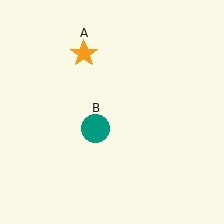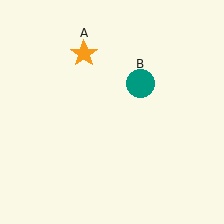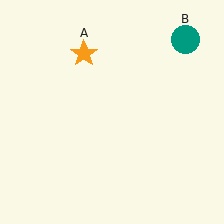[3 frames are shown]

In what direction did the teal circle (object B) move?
The teal circle (object B) moved up and to the right.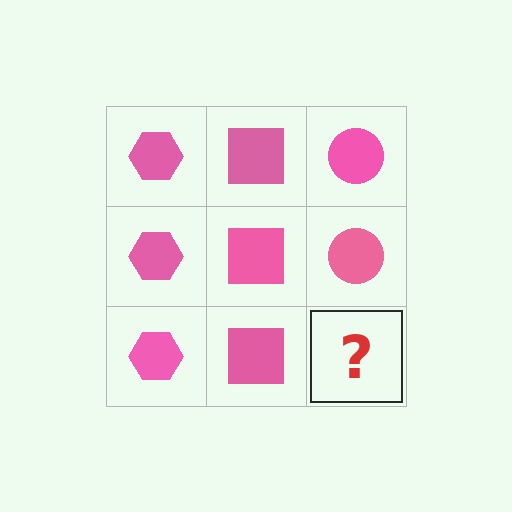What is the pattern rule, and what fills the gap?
The rule is that each column has a consistent shape. The gap should be filled with a pink circle.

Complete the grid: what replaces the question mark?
The question mark should be replaced with a pink circle.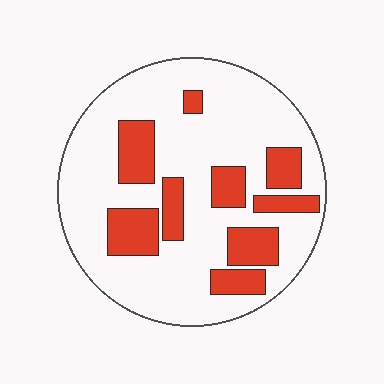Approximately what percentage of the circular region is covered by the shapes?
Approximately 25%.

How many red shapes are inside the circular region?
9.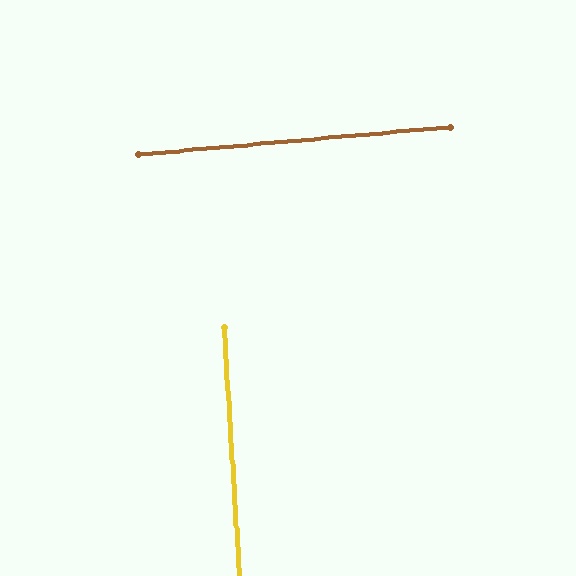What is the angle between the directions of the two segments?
Approximately 89 degrees.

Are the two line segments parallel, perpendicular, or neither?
Perpendicular — they meet at approximately 89°.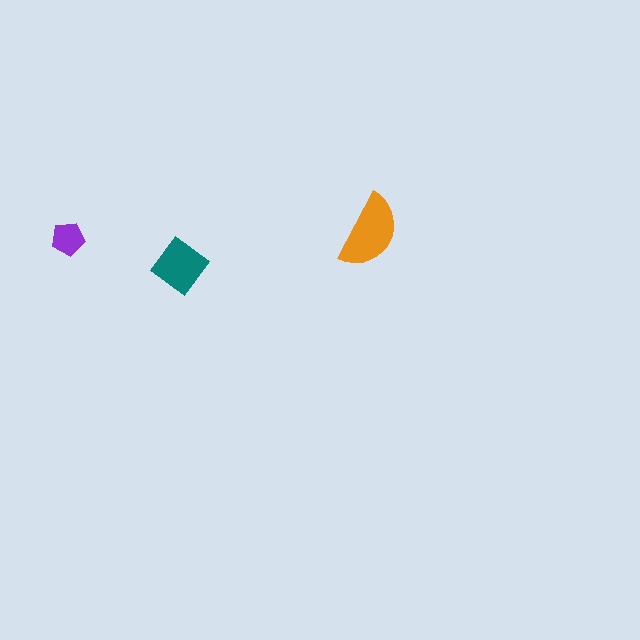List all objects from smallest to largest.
The purple pentagon, the teal diamond, the orange semicircle.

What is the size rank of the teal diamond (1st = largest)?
2nd.